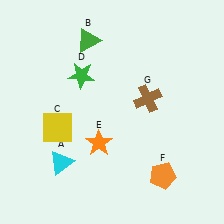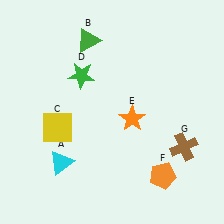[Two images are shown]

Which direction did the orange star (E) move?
The orange star (E) moved right.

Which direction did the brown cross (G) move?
The brown cross (G) moved down.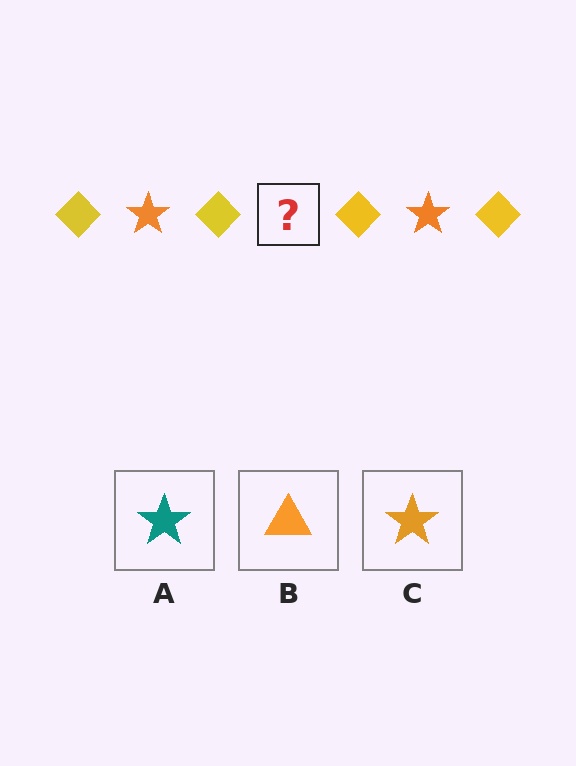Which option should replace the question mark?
Option C.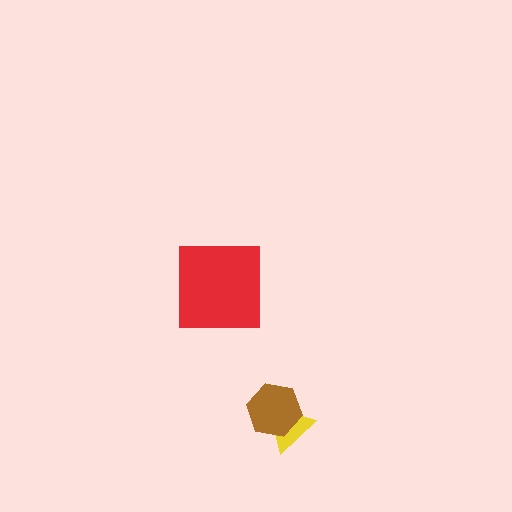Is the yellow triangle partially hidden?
Yes, it is partially covered by another shape.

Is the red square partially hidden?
No, no other shape covers it.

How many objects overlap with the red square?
0 objects overlap with the red square.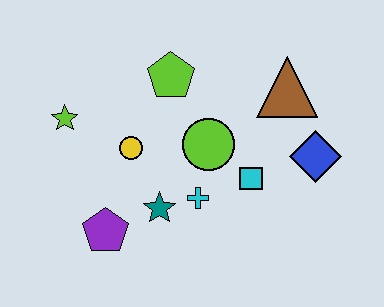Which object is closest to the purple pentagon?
The teal star is closest to the purple pentagon.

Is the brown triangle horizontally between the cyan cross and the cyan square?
No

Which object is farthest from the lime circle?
The lime star is farthest from the lime circle.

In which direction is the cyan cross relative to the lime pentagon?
The cyan cross is below the lime pentagon.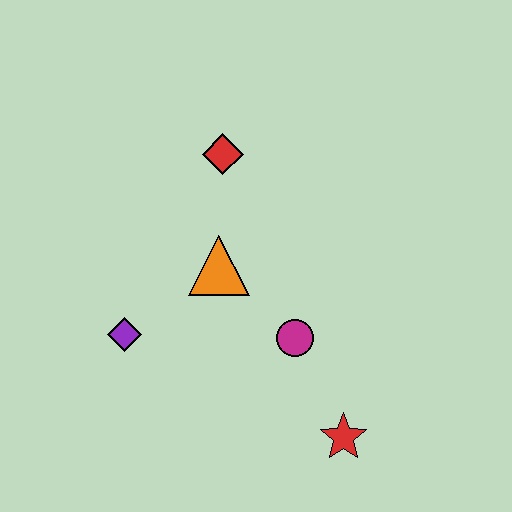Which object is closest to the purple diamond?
The orange triangle is closest to the purple diamond.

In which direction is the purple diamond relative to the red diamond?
The purple diamond is below the red diamond.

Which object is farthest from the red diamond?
The red star is farthest from the red diamond.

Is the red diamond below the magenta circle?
No